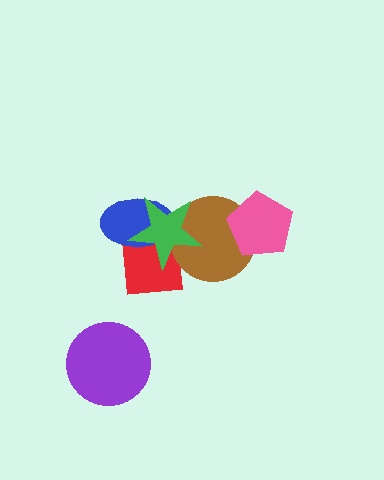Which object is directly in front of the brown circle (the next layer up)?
The green star is directly in front of the brown circle.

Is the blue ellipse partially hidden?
Yes, it is partially covered by another shape.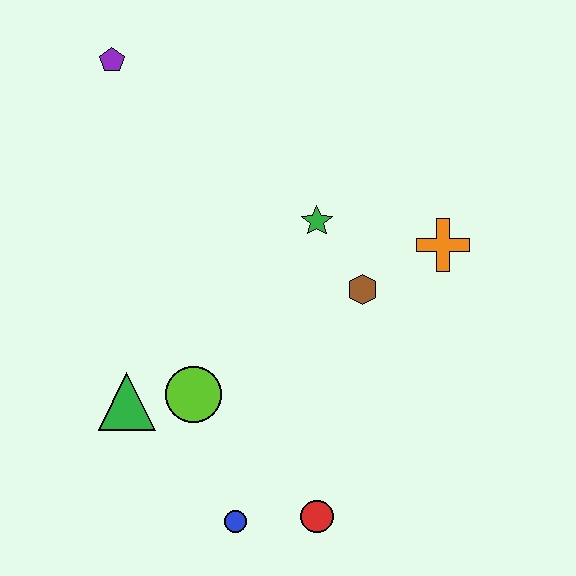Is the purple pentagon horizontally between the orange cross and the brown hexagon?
No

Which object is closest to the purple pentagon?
The green star is closest to the purple pentagon.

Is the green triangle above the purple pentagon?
No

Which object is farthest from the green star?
The blue circle is farthest from the green star.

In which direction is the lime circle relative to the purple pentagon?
The lime circle is below the purple pentagon.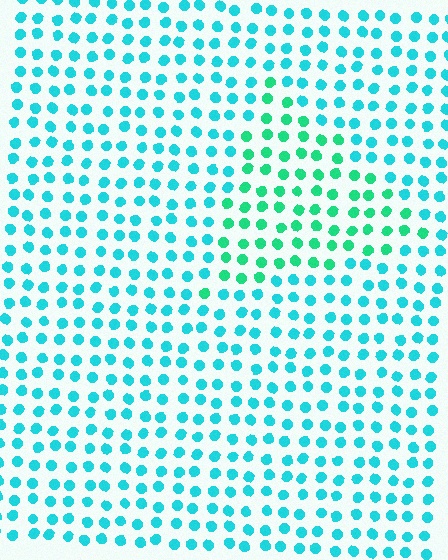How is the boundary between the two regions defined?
The boundary is defined purely by a slight shift in hue (about 31 degrees). Spacing, size, and orientation are identical on both sides.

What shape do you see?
I see a triangle.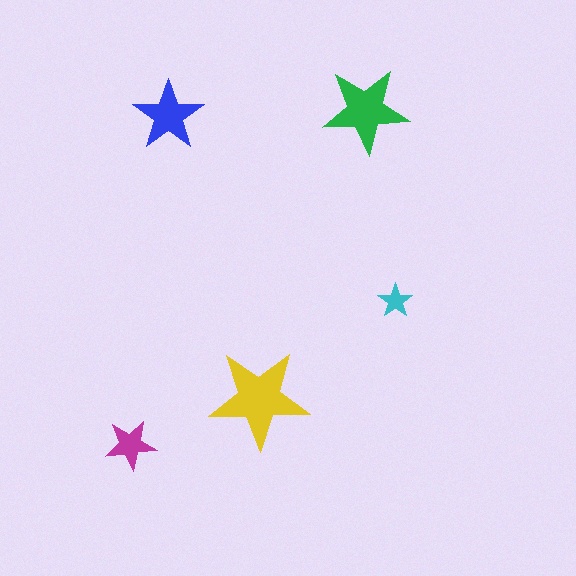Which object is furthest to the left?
The magenta star is leftmost.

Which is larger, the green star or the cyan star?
The green one.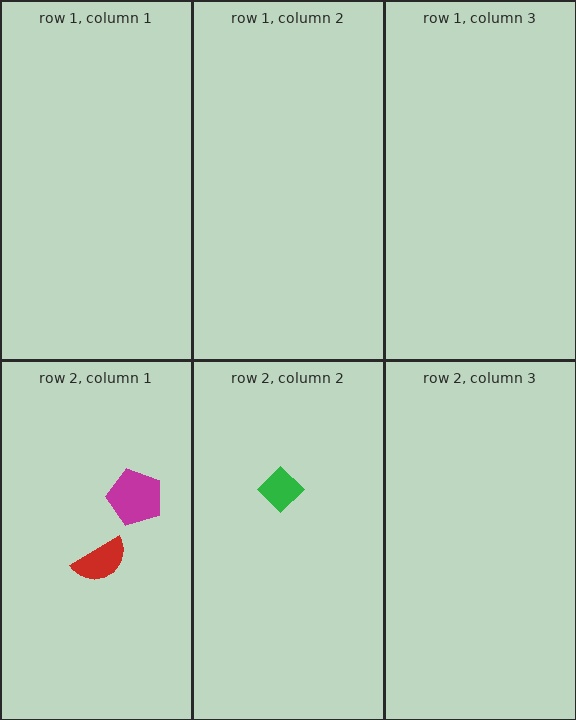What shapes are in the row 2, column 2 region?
The green diamond.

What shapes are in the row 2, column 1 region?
The red semicircle, the magenta pentagon.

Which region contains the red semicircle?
The row 2, column 1 region.